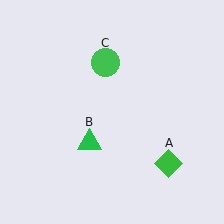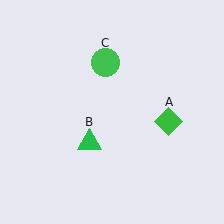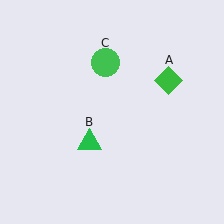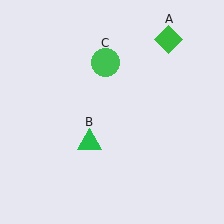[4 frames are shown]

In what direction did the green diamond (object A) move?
The green diamond (object A) moved up.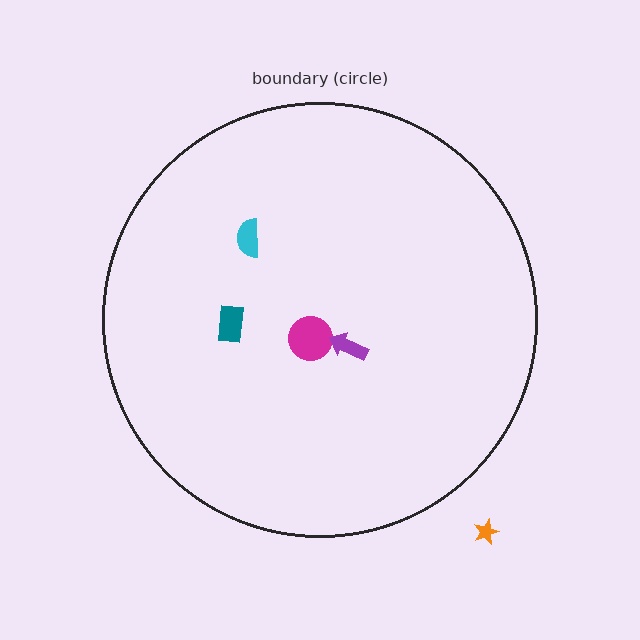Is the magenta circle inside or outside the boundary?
Inside.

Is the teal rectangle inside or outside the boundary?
Inside.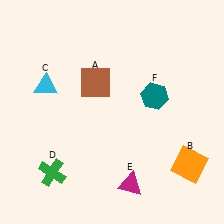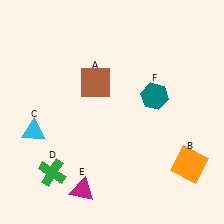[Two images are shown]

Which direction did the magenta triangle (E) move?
The magenta triangle (E) moved left.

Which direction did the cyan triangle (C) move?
The cyan triangle (C) moved down.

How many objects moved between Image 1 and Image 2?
2 objects moved between the two images.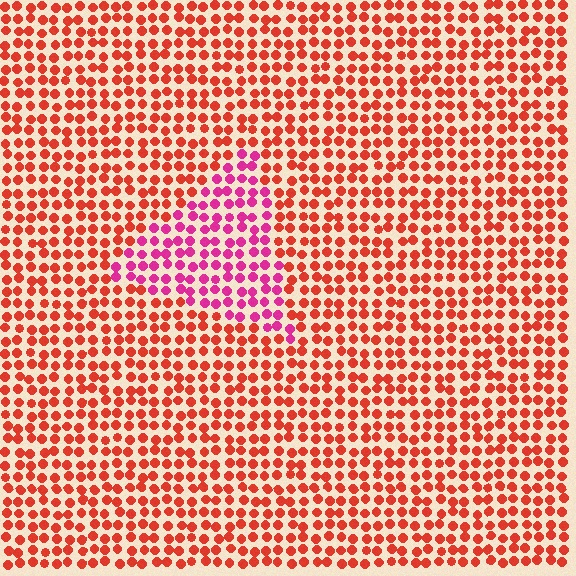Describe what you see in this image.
The image is filled with small red elements in a uniform arrangement. A triangle-shaped region is visible where the elements are tinted to a slightly different hue, forming a subtle color boundary.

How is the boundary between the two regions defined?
The boundary is defined purely by a slight shift in hue (about 42 degrees). Spacing, size, and orientation are identical on both sides.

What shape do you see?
I see a triangle.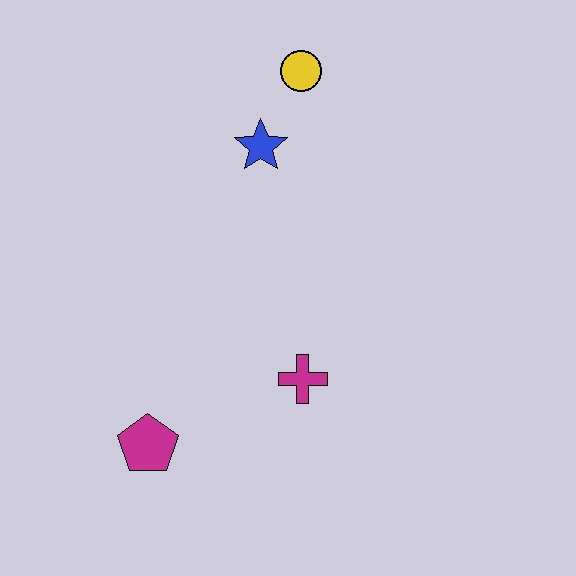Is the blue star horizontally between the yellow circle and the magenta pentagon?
Yes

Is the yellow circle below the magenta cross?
No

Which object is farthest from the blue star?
The magenta pentagon is farthest from the blue star.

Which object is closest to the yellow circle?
The blue star is closest to the yellow circle.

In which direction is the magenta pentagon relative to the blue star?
The magenta pentagon is below the blue star.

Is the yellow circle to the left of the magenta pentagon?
No